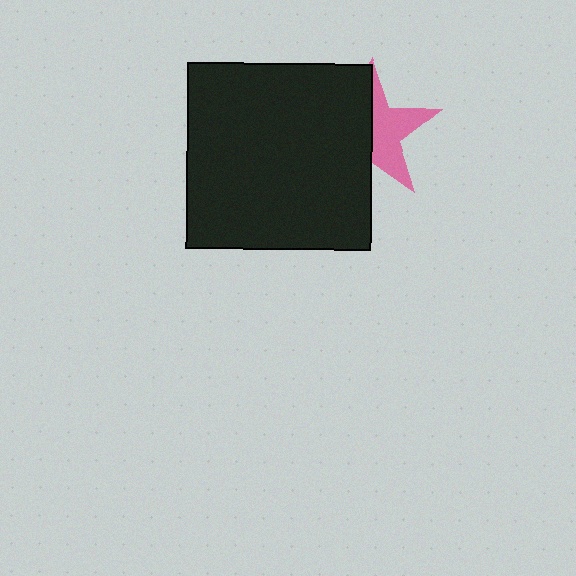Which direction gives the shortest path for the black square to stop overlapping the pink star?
Moving left gives the shortest separation.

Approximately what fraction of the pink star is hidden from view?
Roughly 53% of the pink star is hidden behind the black square.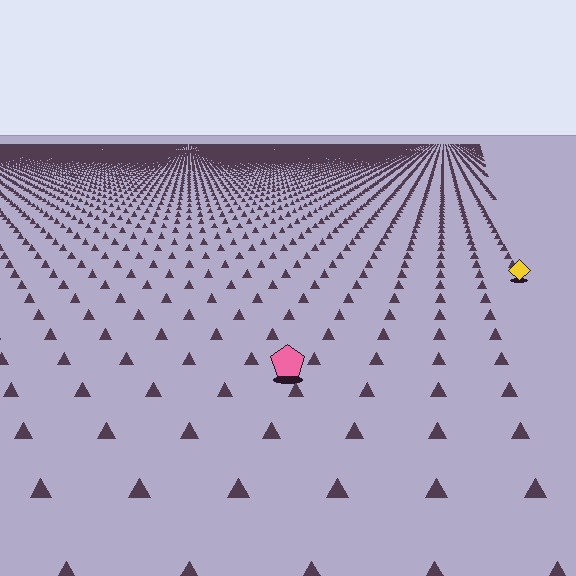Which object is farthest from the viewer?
The yellow diamond is farthest from the viewer. It appears smaller and the ground texture around it is denser.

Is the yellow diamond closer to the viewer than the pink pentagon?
No. The pink pentagon is closer — you can tell from the texture gradient: the ground texture is coarser near it.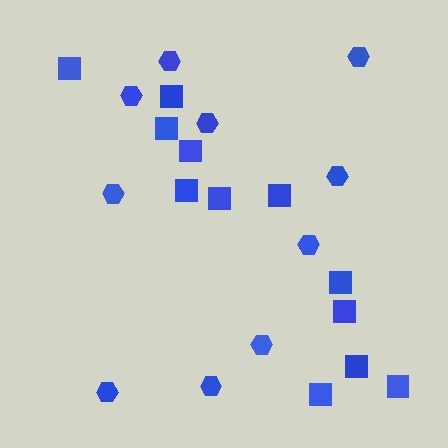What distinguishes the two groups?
There are 2 groups: one group of hexagons (10) and one group of squares (12).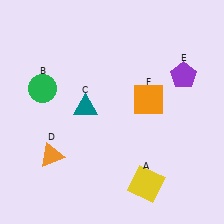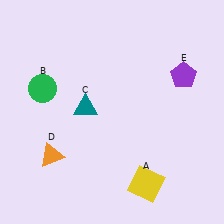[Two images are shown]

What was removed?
The orange square (F) was removed in Image 2.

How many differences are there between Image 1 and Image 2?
There is 1 difference between the two images.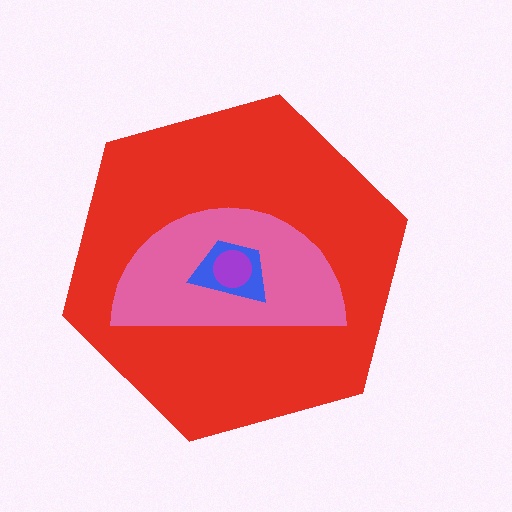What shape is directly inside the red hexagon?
The pink semicircle.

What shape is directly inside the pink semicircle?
The blue trapezoid.